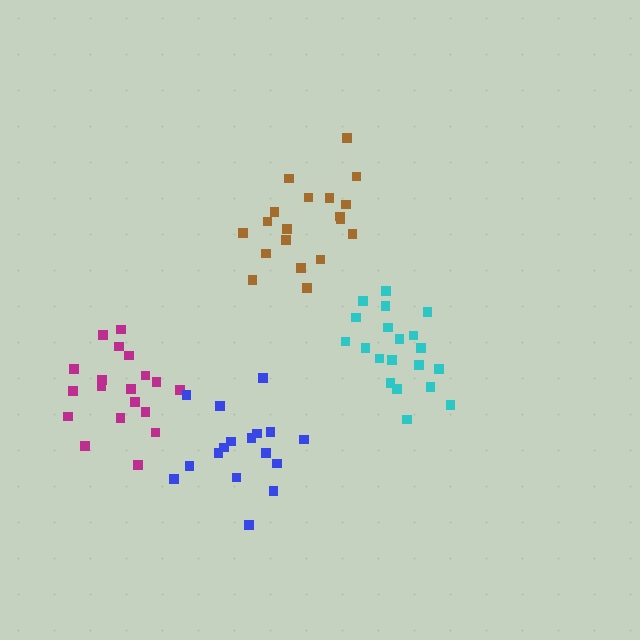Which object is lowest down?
The blue cluster is bottommost.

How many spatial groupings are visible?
There are 4 spatial groupings.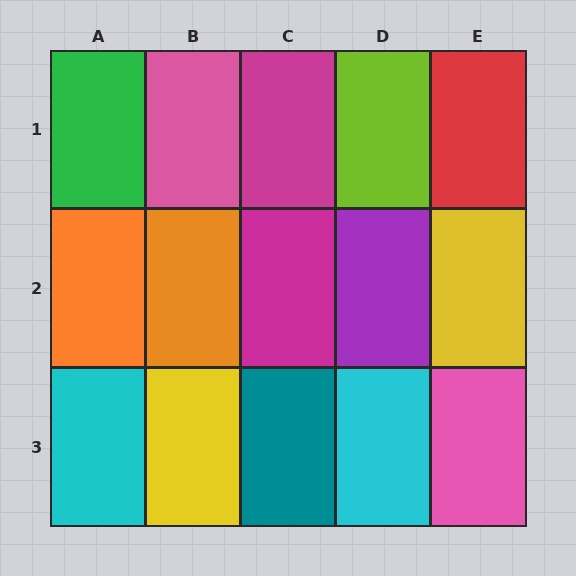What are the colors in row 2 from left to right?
Orange, orange, magenta, purple, yellow.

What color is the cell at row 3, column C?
Teal.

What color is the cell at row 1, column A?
Green.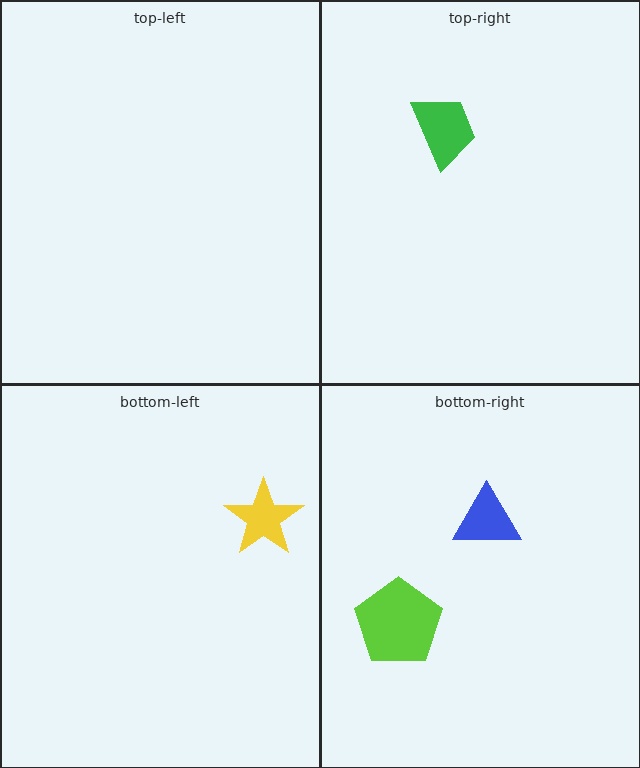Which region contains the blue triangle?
The bottom-right region.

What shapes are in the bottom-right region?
The lime pentagon, the blue triangle.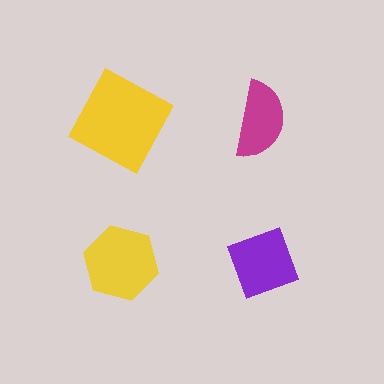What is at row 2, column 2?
A purple diamond.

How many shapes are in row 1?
2 shapes.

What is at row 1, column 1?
A yellow square.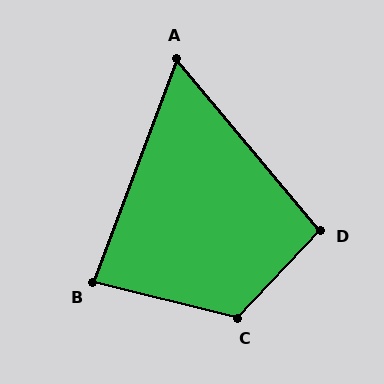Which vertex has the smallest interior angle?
A, at approximately 60 degrees.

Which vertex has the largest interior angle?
C, at approximately 120 degrees.